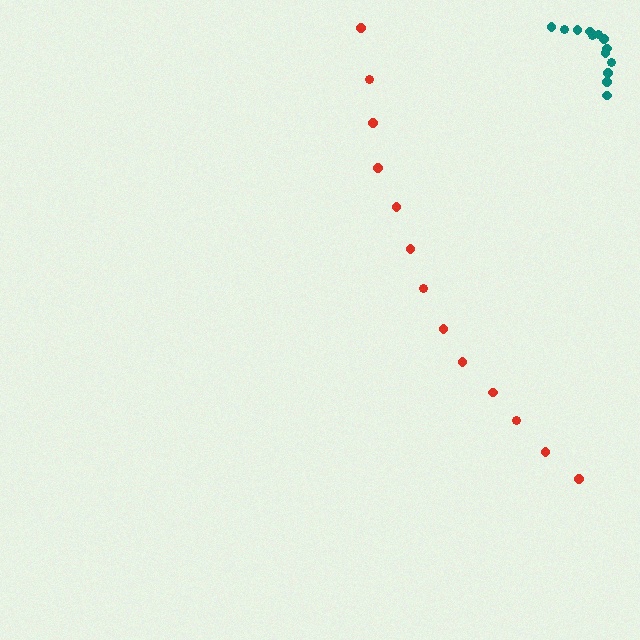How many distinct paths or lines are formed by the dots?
There are 2 distinct paths.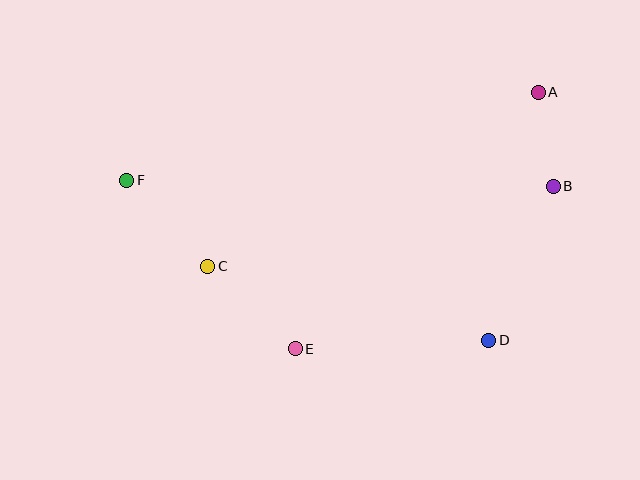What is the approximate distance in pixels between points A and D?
The distance between A and D is approximately 253 pixels.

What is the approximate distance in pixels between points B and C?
The distance between B and C is approximately 355 pixels.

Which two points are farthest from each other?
Points B and F are farthest from each other.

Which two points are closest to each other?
Points A and B are closest to each other.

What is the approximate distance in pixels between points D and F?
The distance between D and F is approximately 396 pixels.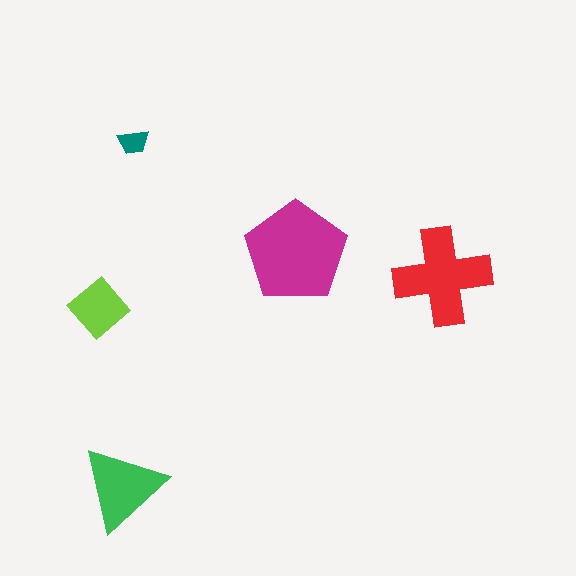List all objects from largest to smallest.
The magenta pentagon, the red cross, the green triangle, the lime diamond, the teal trapezoid.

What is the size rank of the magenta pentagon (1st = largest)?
1st.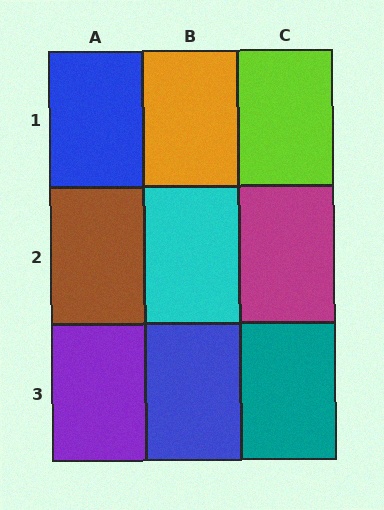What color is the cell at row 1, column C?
Lime.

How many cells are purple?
1 cell is purple.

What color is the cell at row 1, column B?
Orange.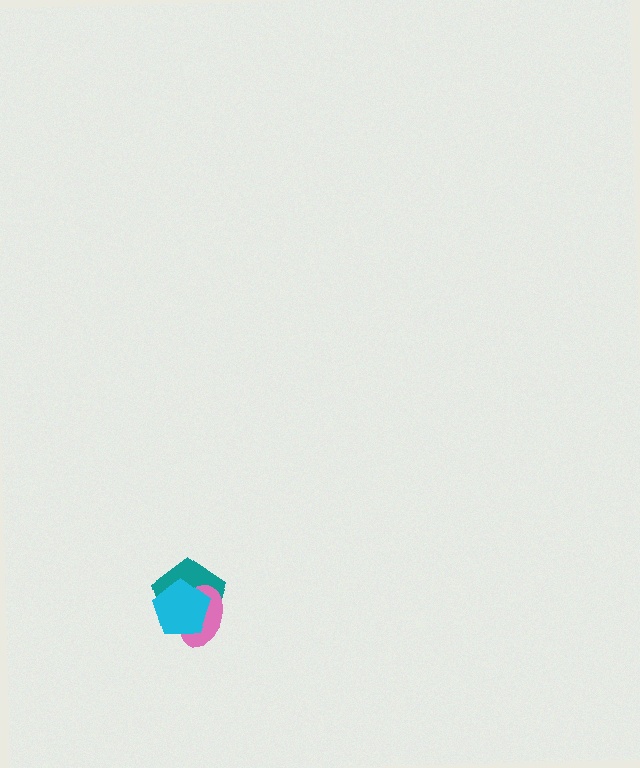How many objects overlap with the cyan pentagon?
2 objects overlap with the cyan pentagon.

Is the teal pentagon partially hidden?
Yes, it is partially covered by another shape.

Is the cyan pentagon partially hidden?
No, no other shape covers it.